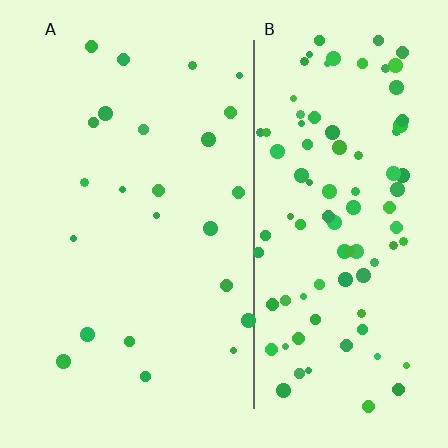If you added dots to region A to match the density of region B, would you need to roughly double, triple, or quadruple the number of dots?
Approximately quadruple.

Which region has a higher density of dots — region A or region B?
B (the right).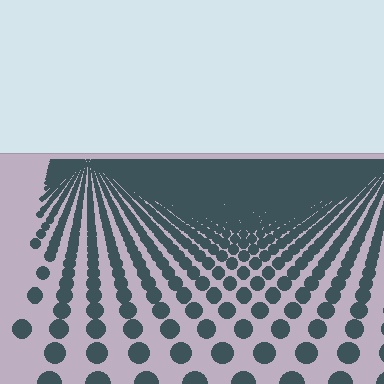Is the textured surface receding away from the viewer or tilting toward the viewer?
The surface is receding away from the viewer. Texture elements get smaller and denser toward the top.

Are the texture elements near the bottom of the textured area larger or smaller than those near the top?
Larger. Near the bottom, elements are closer to the viewer and appear at a bigger on-screen size.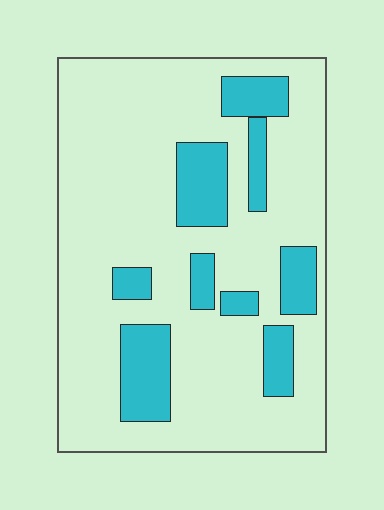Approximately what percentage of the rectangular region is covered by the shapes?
Approximately 20%.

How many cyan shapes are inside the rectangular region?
9.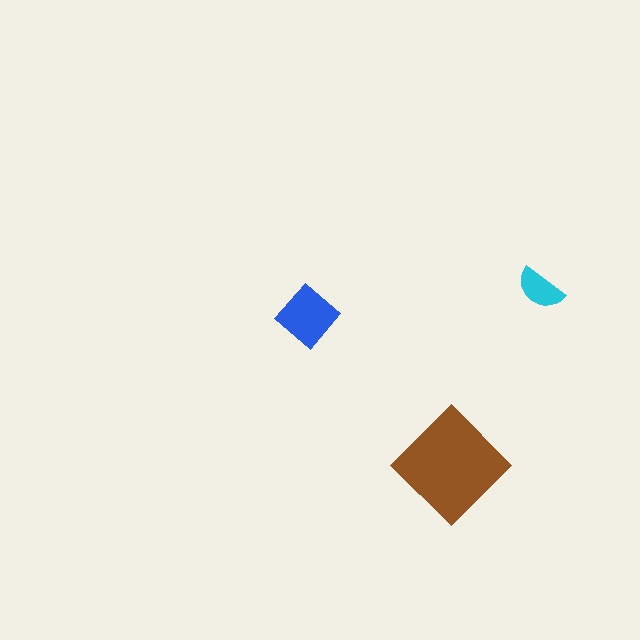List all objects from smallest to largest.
The cyan semicircle, the blue diamond, the brown diamond.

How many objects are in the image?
There are 3 objects in the image.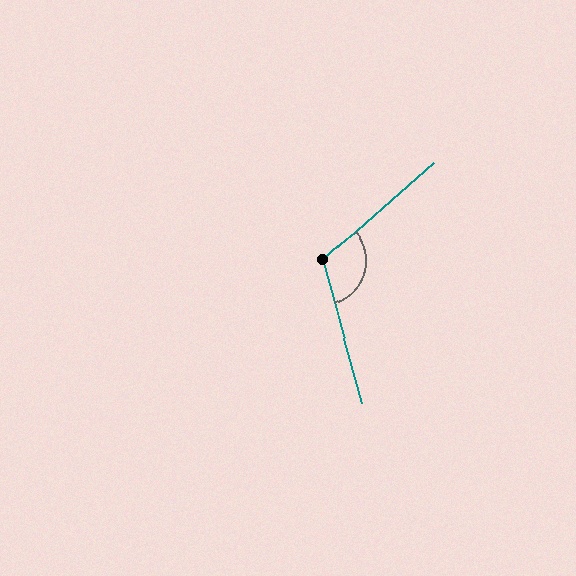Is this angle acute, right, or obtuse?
It is obtuse.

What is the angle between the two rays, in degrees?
Approximately 116 degrees.